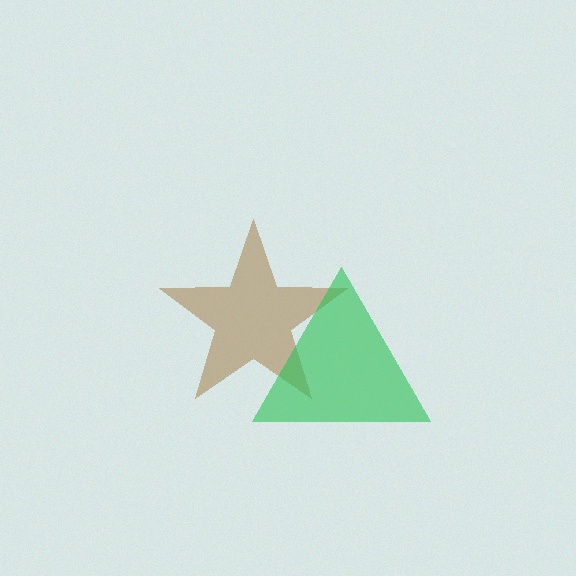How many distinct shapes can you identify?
There are 2 distinct shapes: a brown star, a green triangle.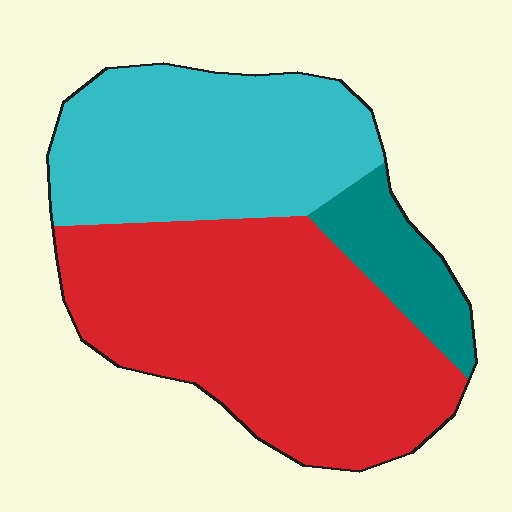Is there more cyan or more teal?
Cyan.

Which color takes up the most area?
Red, at roughly 55%.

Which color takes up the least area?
Teal, at roughly 10%.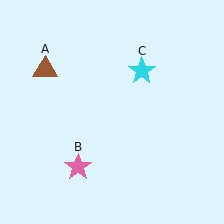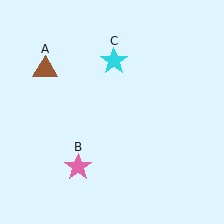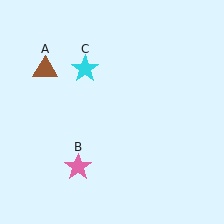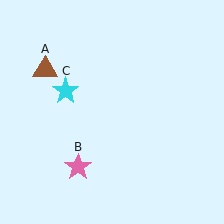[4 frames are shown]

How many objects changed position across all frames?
1 object changed position: cyan star (object C).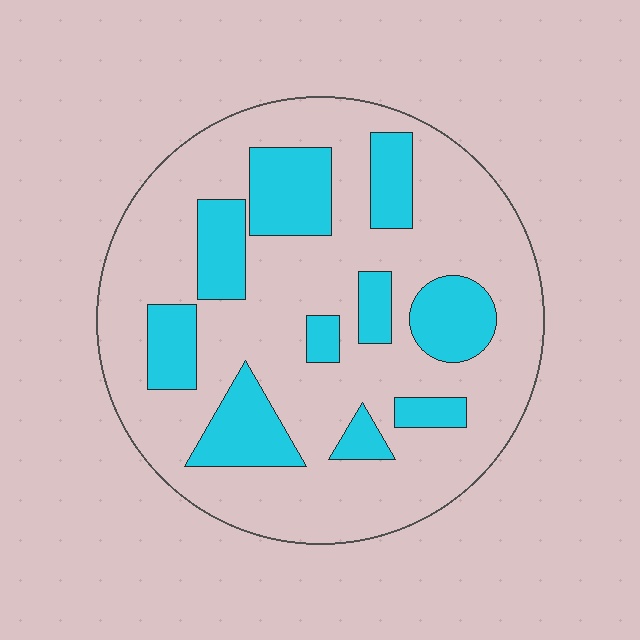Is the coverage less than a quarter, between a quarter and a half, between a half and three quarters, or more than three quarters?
Between a quarter and a half.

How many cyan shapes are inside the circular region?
10.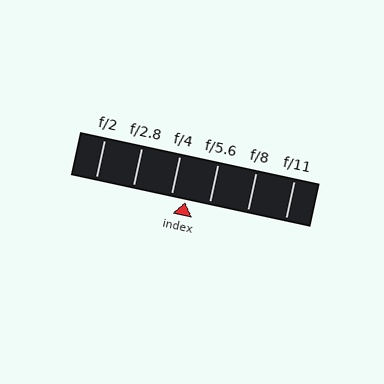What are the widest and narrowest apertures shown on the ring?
The widest aperture shown is f/2 and the narrowest is f/11.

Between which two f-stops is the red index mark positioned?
The index mark is between f/4 and f/5.6.